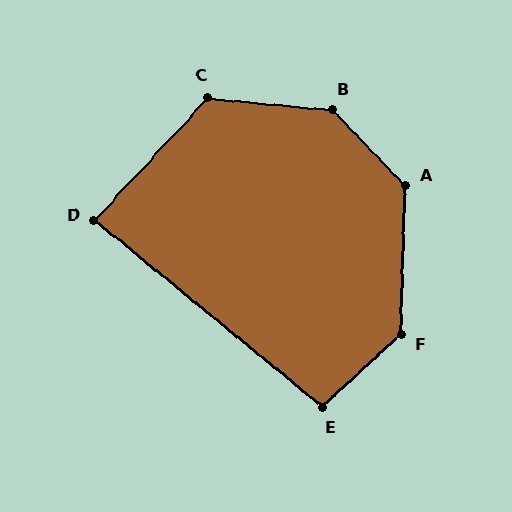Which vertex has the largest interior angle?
B, at approximately 139 degrees.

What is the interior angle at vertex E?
Approximately 98 degrees (obtuse).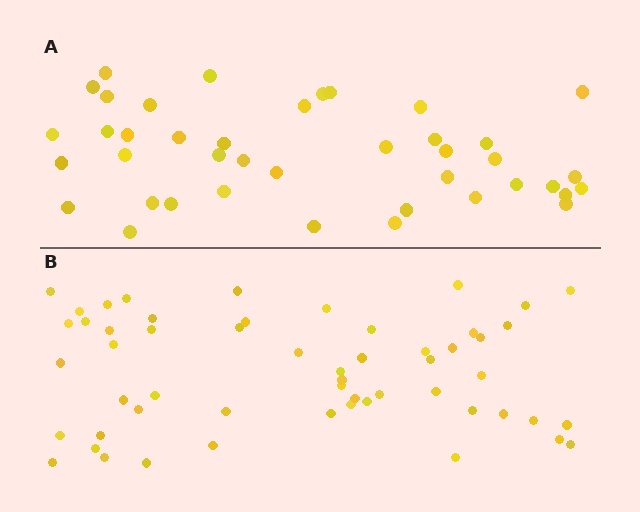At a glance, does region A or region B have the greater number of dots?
Region B (the bottom region) has more dots.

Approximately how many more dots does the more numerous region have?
Region B has approximately 15 more dots than region A.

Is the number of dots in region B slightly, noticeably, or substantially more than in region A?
Region B has noticeably more, but not dramatically so. The ratio is roughly 1.3 to 1.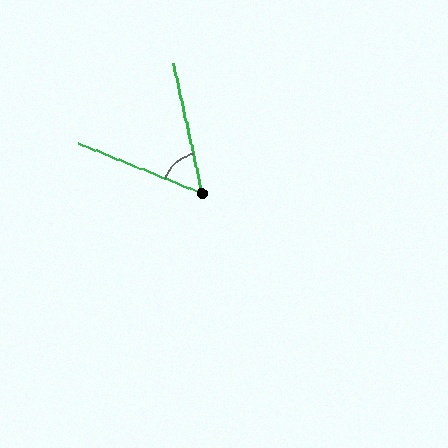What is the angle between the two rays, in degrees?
Approximately 56 degrees.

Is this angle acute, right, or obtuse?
It is acute.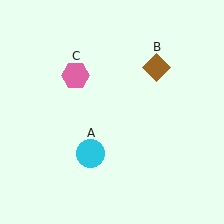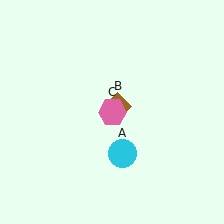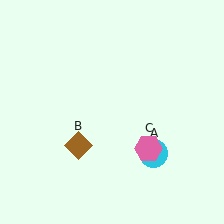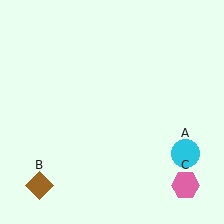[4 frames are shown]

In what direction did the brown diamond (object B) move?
The brown diamond (object B) moved down and to the left.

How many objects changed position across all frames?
3 objects changed position: cyan circle (object A), brown diamond (object B), pink hexagon (object C).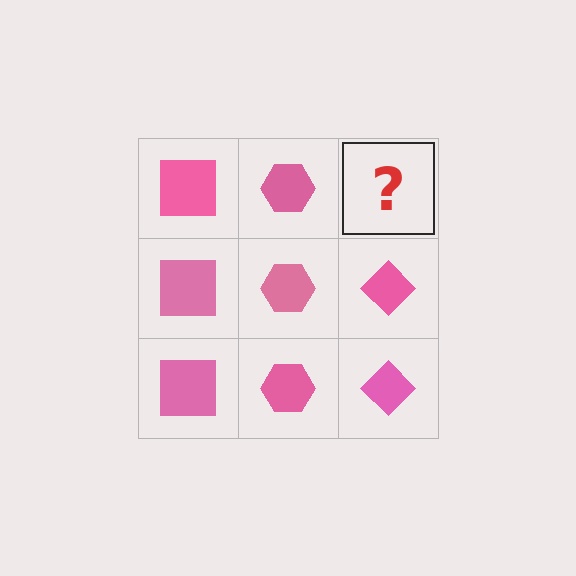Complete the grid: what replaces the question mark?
The question mark should be replaced with a pink diamond.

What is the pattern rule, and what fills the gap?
The rule is that each column has a consistent shape. The gap should be filled with a pink diamond.